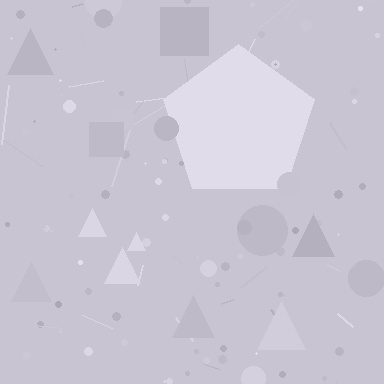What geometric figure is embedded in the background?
A pentagon is embedded in the background.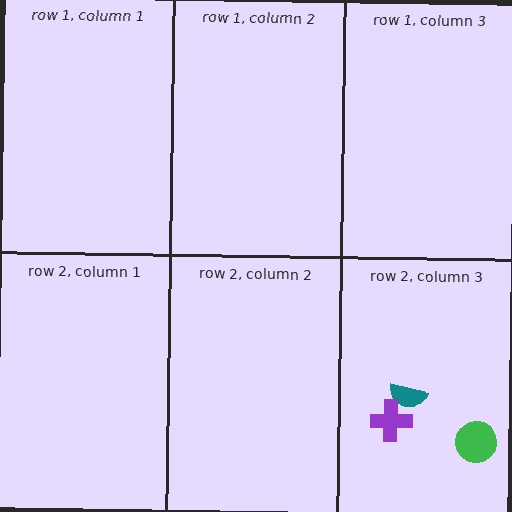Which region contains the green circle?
The row 2, column 3 region.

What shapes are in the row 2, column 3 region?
The teal semicircle, the purple cross, the green circle.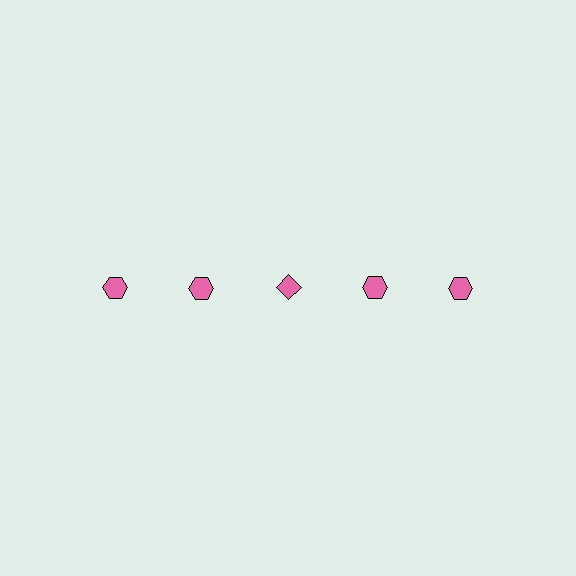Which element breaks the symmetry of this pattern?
The pink diamond in the top row, center column breaks the symmetry. All other shapes are pink hexagons.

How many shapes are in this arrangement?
There are 5 shapes arranged in a grid pattern.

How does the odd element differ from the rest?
It has a different shape: diamond instead of hexagon.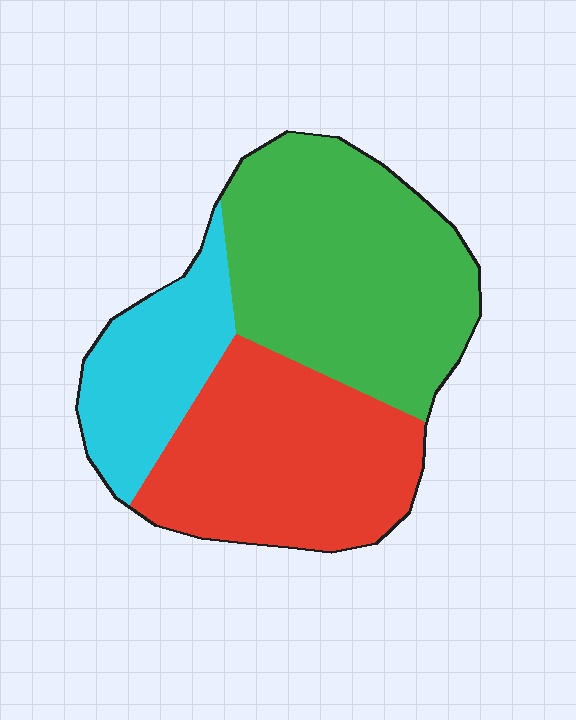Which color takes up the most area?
Green, at roughly 45%.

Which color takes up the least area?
Cyan, at roughly 20%.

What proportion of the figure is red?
Red covers roughly 35% of the figure.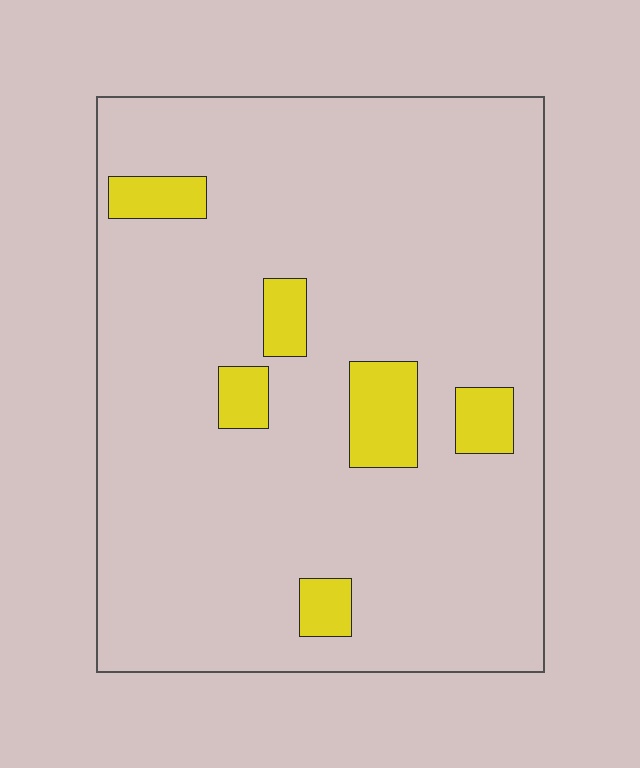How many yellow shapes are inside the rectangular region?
6.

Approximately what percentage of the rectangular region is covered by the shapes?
Approximately 10%.